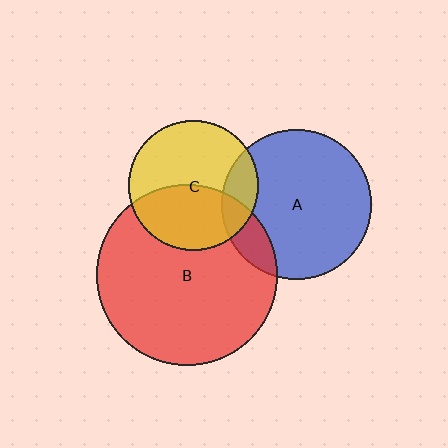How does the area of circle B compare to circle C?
Approximately 1.9 times.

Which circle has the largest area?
Circle B (red).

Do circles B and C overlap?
Yes.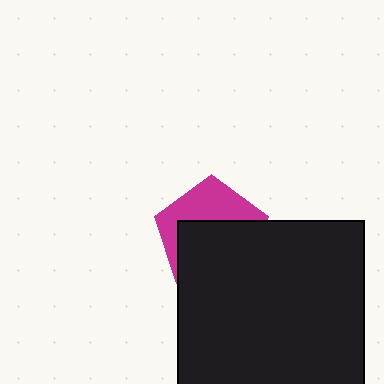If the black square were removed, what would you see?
You would see the complete magenta pentagon.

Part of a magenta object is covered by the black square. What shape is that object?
It is a pentagon.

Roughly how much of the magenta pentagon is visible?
A small part of it is visible (roughly 41%).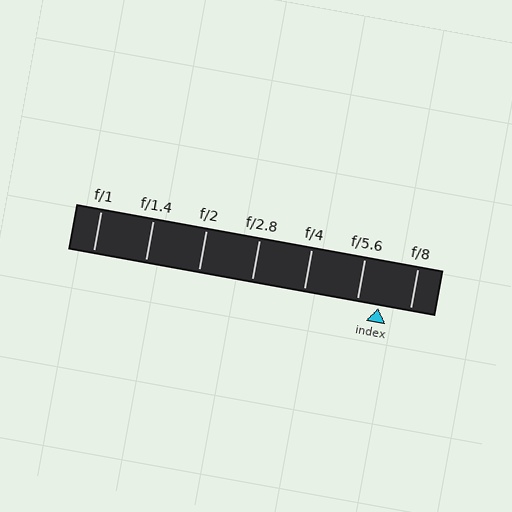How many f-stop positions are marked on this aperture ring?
There are 7 f-stop positions marked.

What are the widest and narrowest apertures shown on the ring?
The widest aperture shown is f/1 and the narrowest is f/8.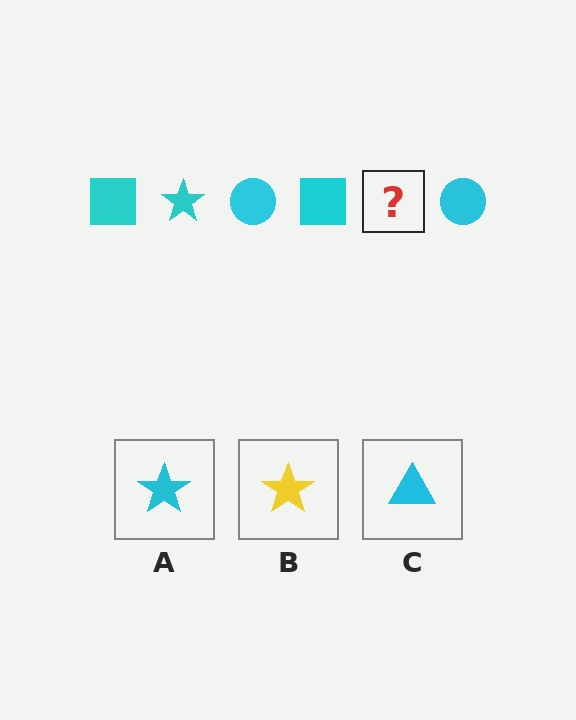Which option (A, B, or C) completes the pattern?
A.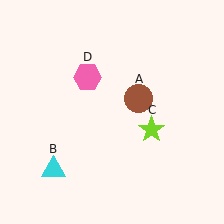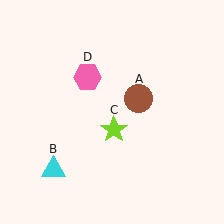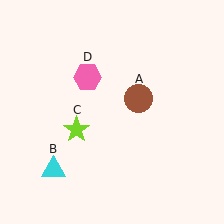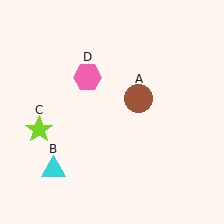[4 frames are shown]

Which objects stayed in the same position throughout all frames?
Brown circle (object A) and cyan triangle (object B) and pink hexagon (object D) remained stationary.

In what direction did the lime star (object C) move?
The lime star (object C) moved left.